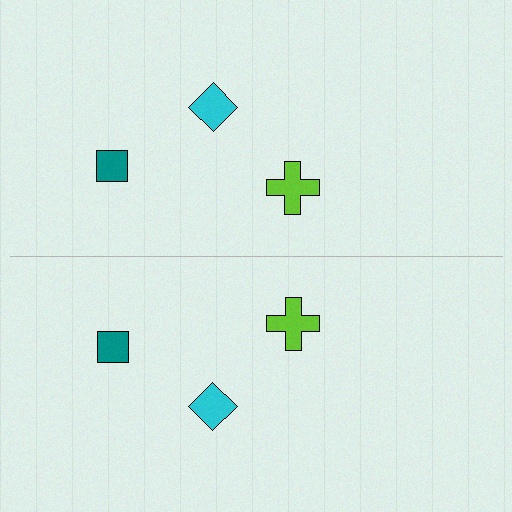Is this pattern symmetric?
Yes, this pattern has bilateral (reflection) symmetry.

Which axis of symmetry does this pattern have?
The pattern has a horizontal axis of symmetry running through the center of the image.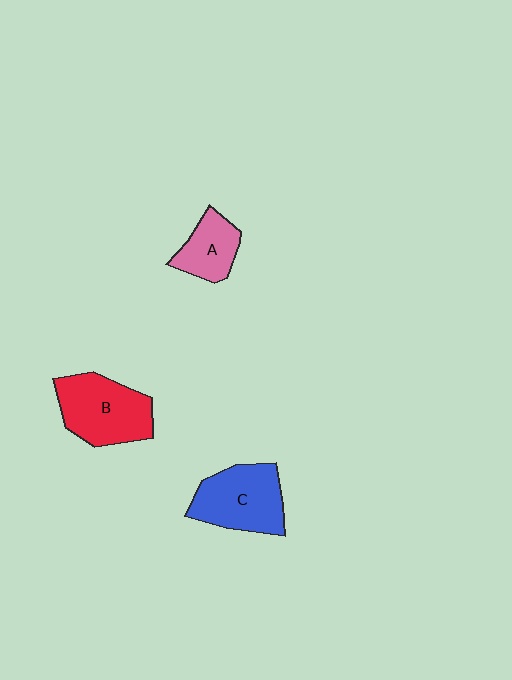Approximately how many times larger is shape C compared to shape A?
Approximately 1.6 times.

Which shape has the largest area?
Shape B (red).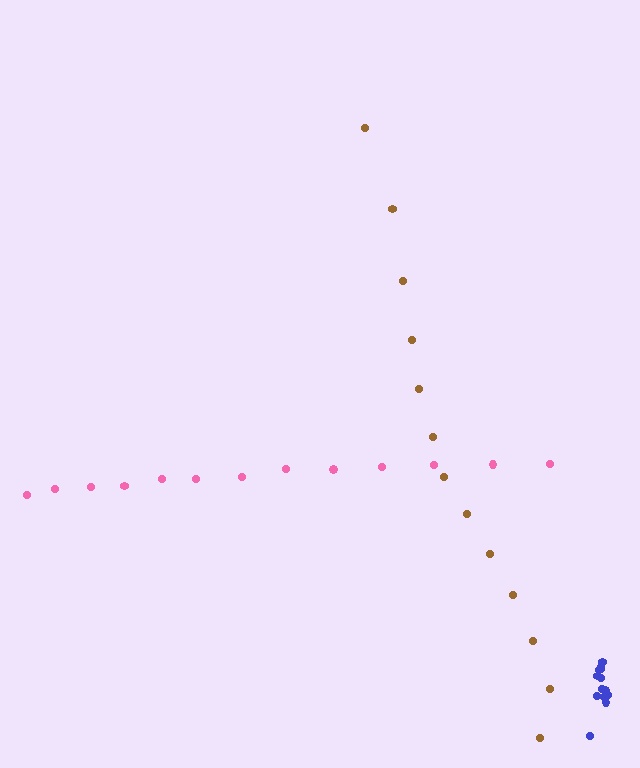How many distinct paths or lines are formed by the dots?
There are 3 distinct paths.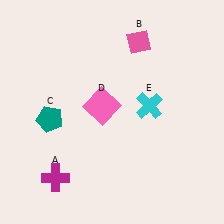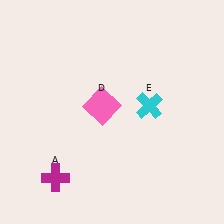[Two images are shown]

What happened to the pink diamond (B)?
The pink diamond (B) was removed in Image 2. It was in the top-right area of Image 1.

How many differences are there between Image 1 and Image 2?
There are 2 differences between the two images.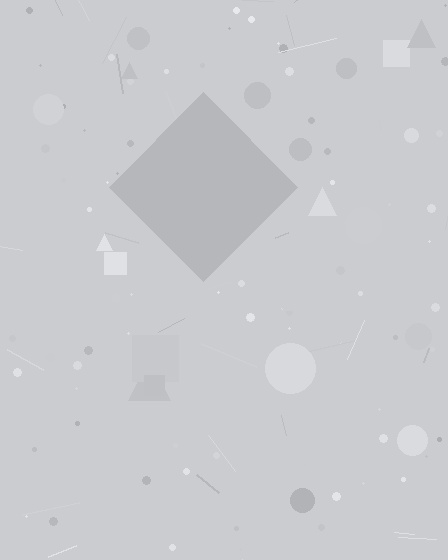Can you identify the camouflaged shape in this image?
The camouflaged shape is a diamond.